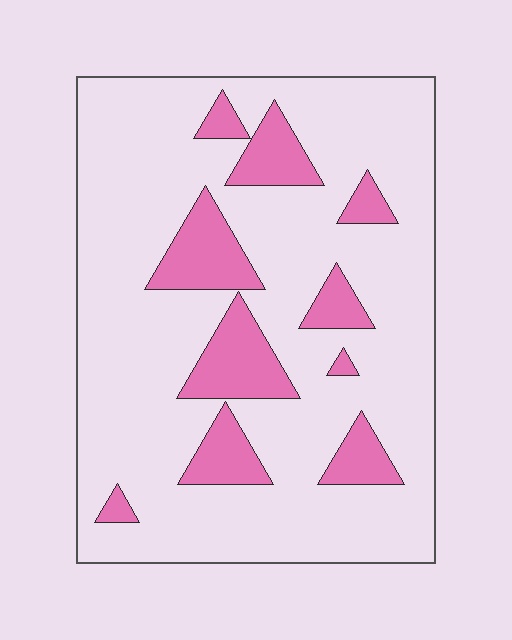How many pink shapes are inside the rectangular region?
10.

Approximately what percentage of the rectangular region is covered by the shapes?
Approximately 20%.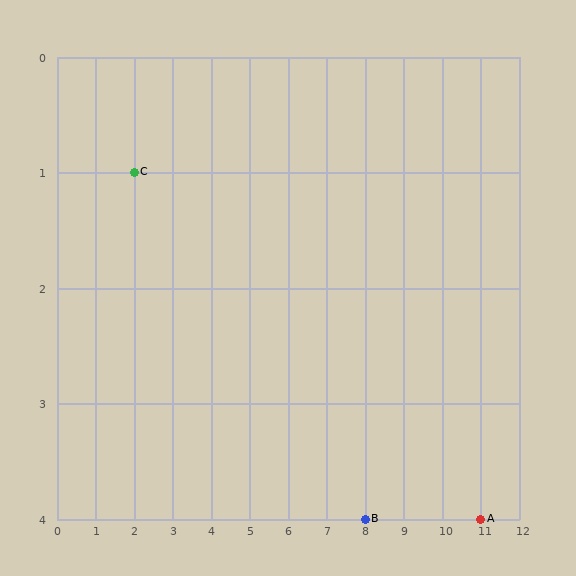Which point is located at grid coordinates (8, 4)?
Point B is at (8, 4).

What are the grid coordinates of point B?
Point B is at grid coordinates (8, 4).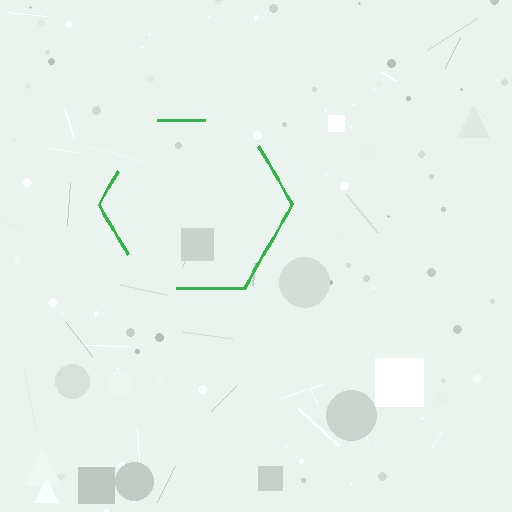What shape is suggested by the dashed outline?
The dashed outline suggests a hexagon.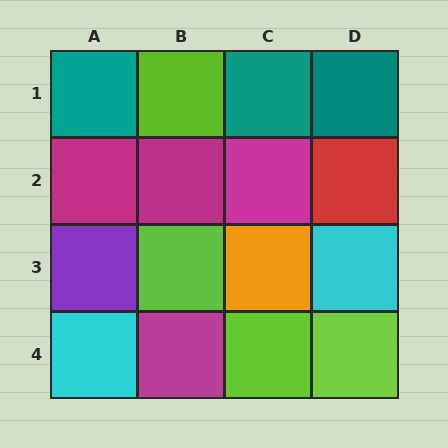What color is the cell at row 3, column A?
Purple.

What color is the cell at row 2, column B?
Magenta.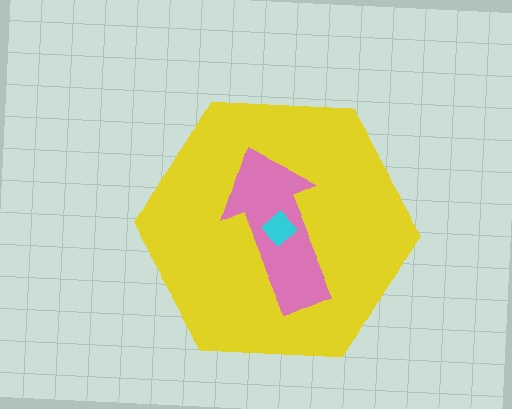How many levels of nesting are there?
3.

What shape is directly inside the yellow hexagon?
The pink arrow.